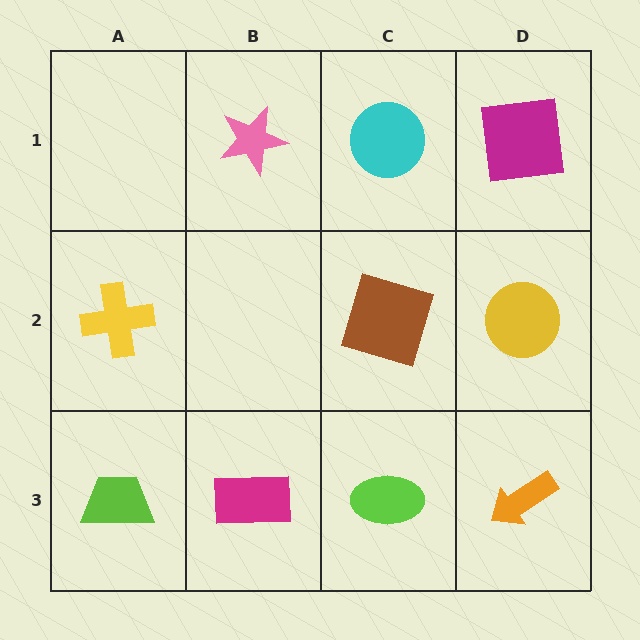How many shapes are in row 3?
4 shapes.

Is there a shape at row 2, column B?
No, that cell is empty.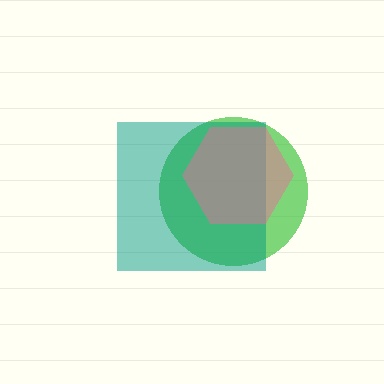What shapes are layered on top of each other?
The layered shapes are: a green circle, a teal square, a pink hexagon.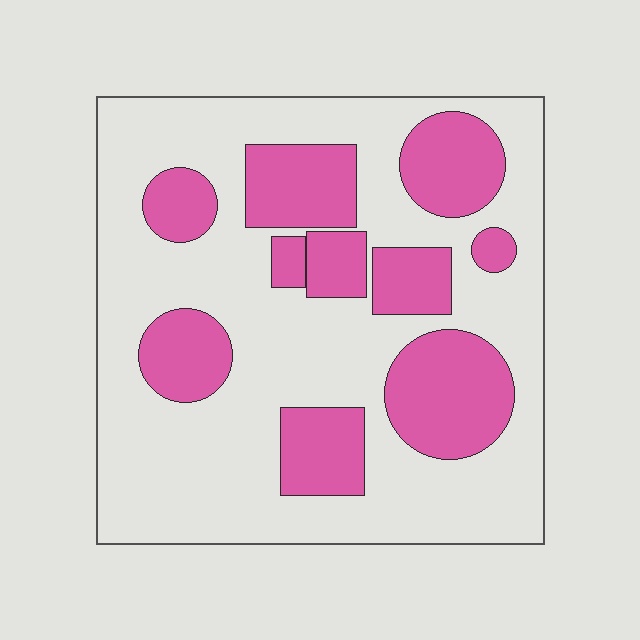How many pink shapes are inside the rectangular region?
10.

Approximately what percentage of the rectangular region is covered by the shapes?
Approximately 30%.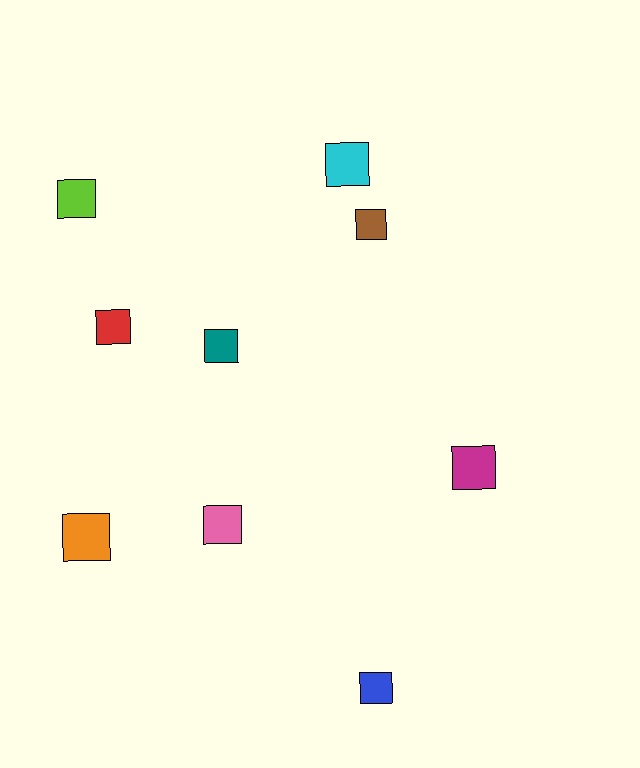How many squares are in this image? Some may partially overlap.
There are 9 squares.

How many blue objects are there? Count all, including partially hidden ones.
There is 1 blue object.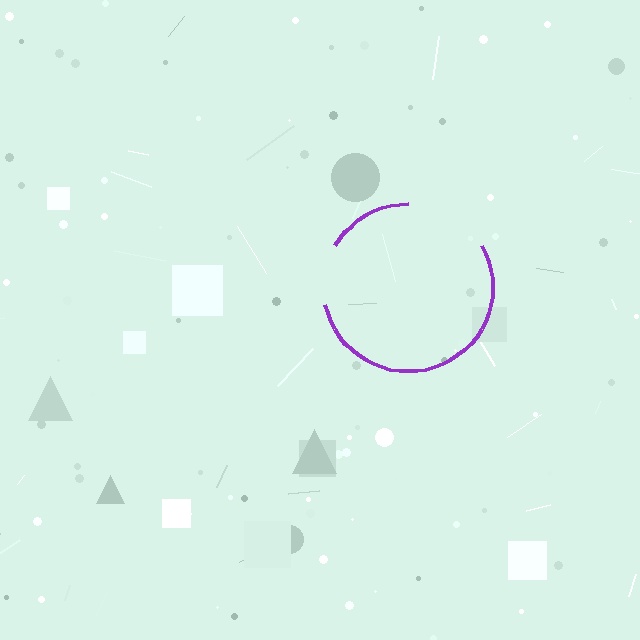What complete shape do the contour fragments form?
The contour fragments form a circle.